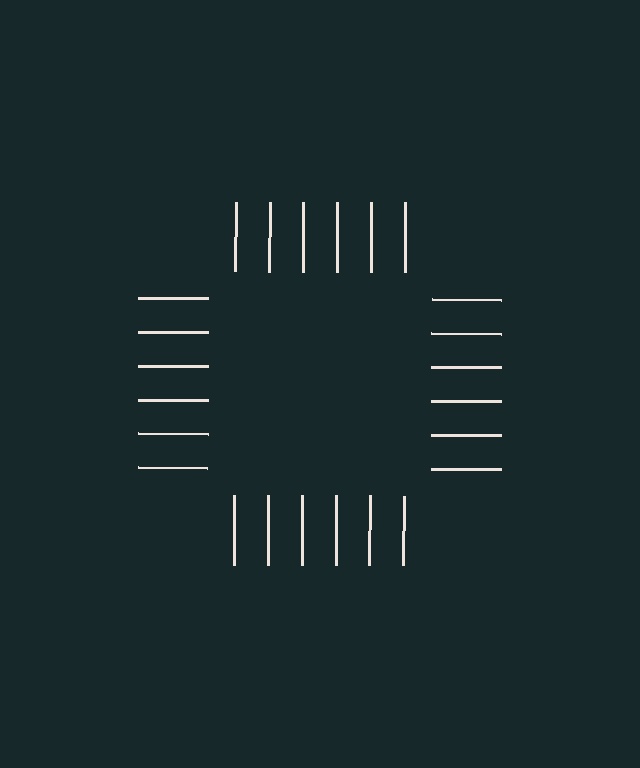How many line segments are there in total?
24 — 6 along each of the 4 edges.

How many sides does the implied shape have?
4 sides — the line-ends trace a square.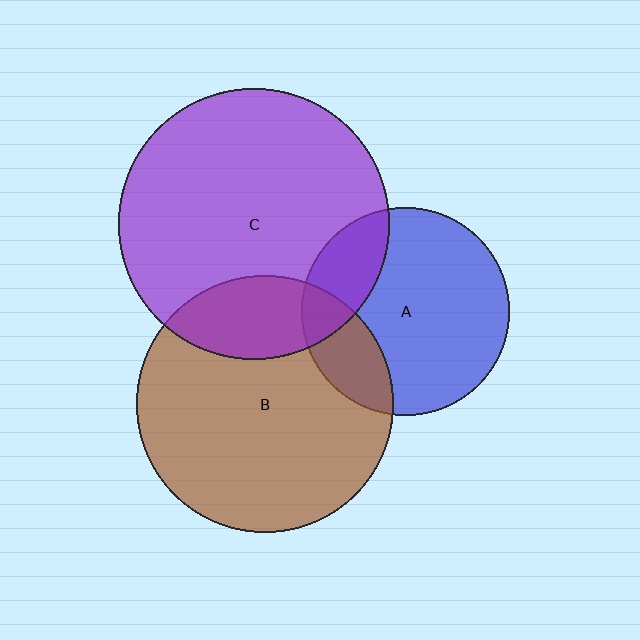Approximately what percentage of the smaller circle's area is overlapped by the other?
Approximately 20%.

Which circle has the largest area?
Circle C (purple).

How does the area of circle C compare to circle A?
Approximately 1.7 times.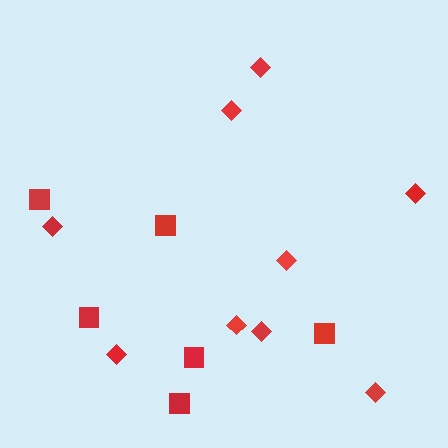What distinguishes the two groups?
There are 2 groups: one group of diamonds (9) and one group of squares (6).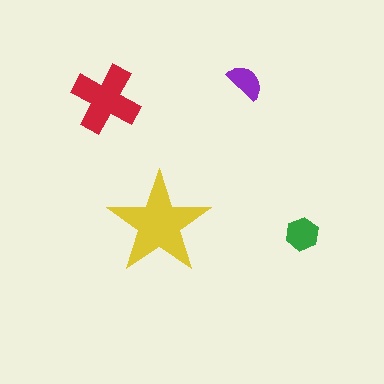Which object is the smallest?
The purple semicircle.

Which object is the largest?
The yellow star.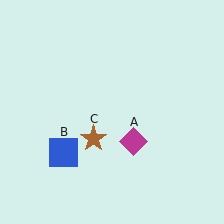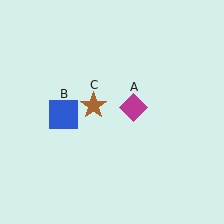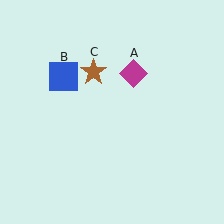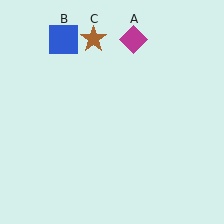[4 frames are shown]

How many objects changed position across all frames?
3 objects changed position: magenta diamond (object A), blue square (object B), brown star (object C).